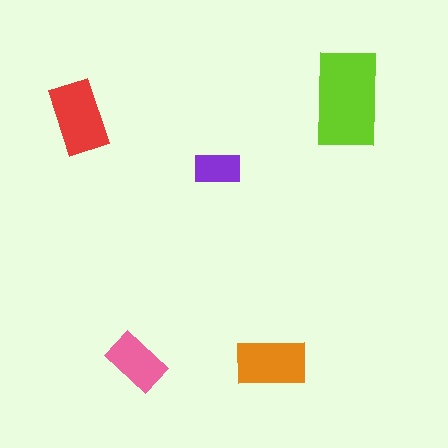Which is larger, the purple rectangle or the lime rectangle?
The lime one.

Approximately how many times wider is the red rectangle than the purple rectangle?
About 1.5 times wider.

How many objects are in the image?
There are 5 objects in the image.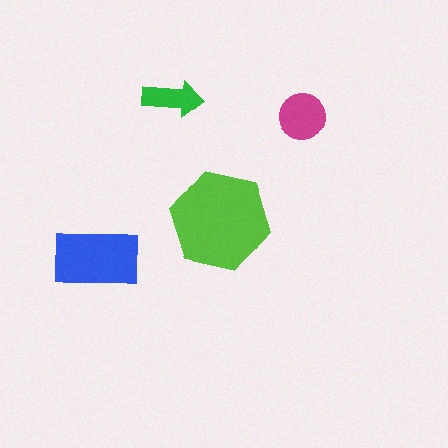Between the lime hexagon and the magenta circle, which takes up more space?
The lime hexagon.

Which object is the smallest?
The green arrow.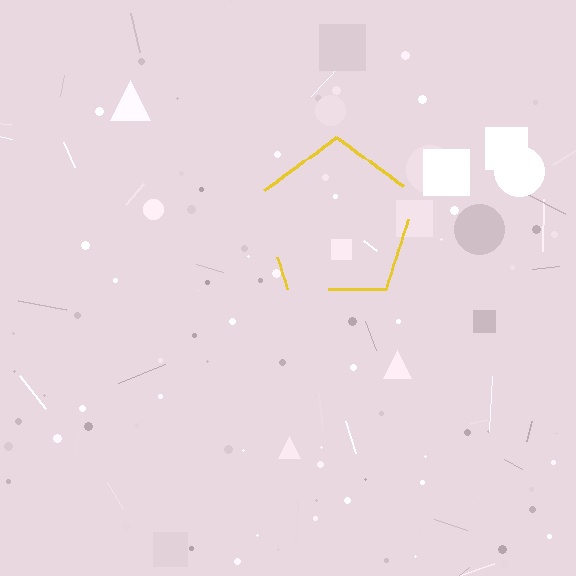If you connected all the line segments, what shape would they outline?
They would outline a pentagon.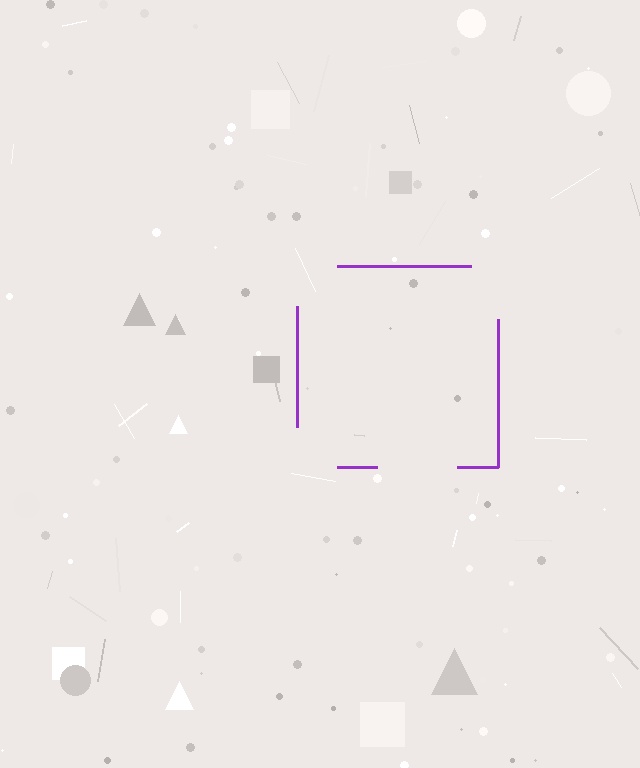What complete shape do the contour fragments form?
The contour fragments form a square.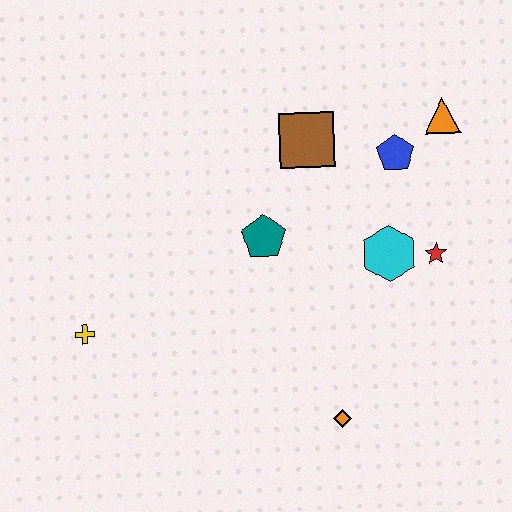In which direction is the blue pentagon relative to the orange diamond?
The blue pentagon is above the orange diamond.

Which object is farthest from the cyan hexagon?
The yellow cross is farthest from the cyan hexagon.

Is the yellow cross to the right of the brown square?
No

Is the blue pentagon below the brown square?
Yes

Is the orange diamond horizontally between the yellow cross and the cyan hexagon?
Yes